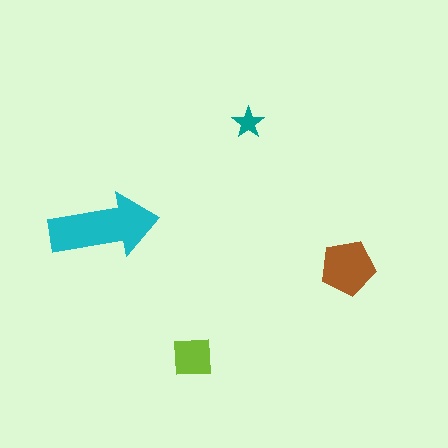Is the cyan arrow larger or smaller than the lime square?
Larger.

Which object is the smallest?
The teal star.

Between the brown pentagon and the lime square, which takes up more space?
The brown pentagon.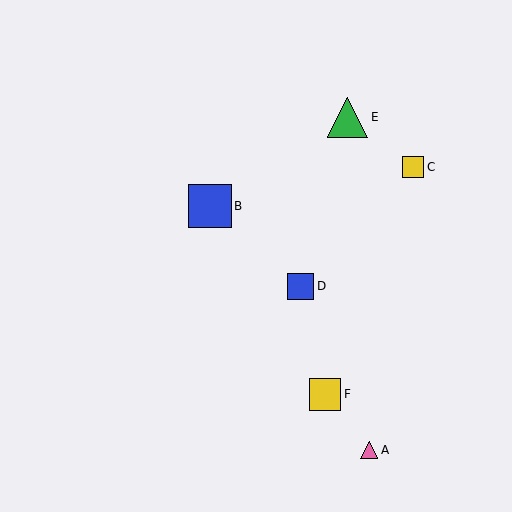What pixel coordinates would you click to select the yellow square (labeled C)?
Click at (413, 167) to select the yellow square C.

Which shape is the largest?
The blue square (labeled B) is the largest.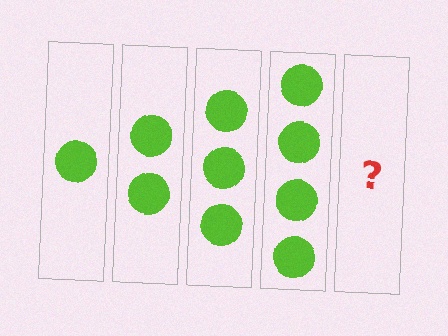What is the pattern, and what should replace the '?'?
The pattern is that each step adds one more circle. The '?' should be 5 circles.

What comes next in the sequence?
The next element should be 5 circles.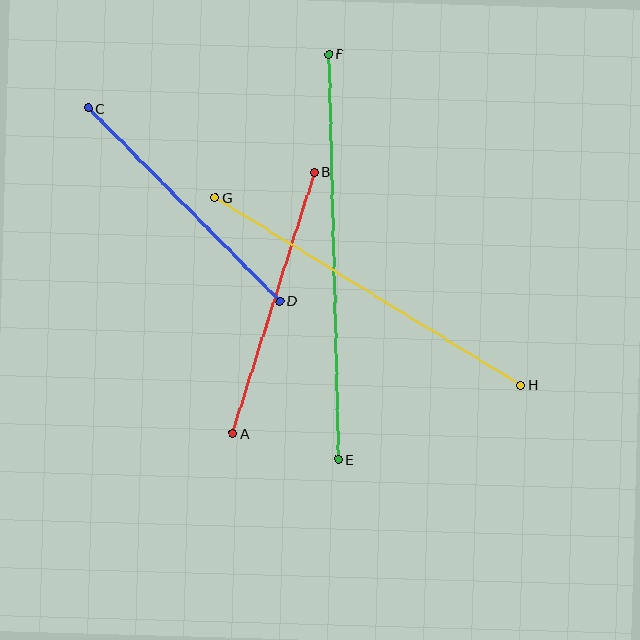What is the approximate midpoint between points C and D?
The midpoint is at approximately (184, 205) pixels.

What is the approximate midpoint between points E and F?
The midpoint is at approximately (333, 257) pixels.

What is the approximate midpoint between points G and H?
The midpoint is at approximately (368, 291) pixels.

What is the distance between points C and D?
The distance is approximately 272 pixels.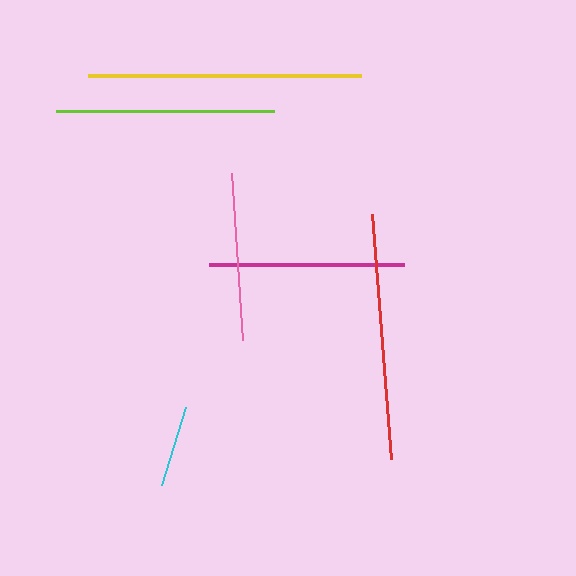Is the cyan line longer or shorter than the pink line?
The pink line is longer than the cyan line.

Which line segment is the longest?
The yellow line is the longest at approximately 273 pixels.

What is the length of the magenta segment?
The magenta segment is approximately 195 pixels long.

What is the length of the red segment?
The red segment is approximately 246 pixels long.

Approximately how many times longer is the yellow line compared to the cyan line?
The yellow line is approximately 3.3 times the length of the cyan line.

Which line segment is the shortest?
The cyan line is the shortest at approximately 82 pixels.